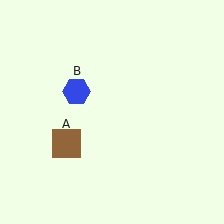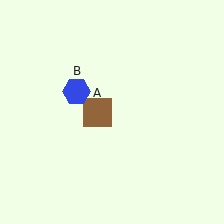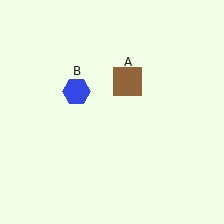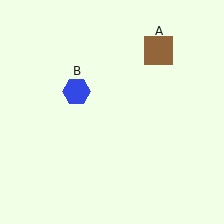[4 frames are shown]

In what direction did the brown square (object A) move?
The brown square (object A) moved up and to the right.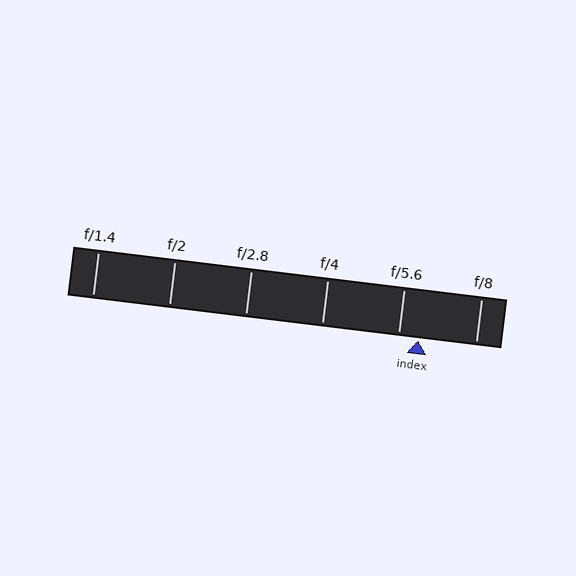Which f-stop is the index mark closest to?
The index mark is closest to f/5.6.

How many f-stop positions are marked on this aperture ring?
There are 6 f-stop positions marked.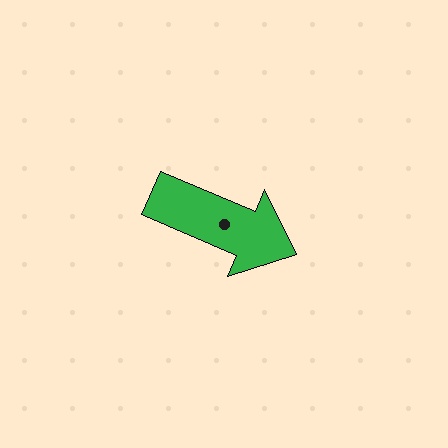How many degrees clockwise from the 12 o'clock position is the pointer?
Approximately 113 degrees.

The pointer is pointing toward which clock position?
Roughly 4 o'clock.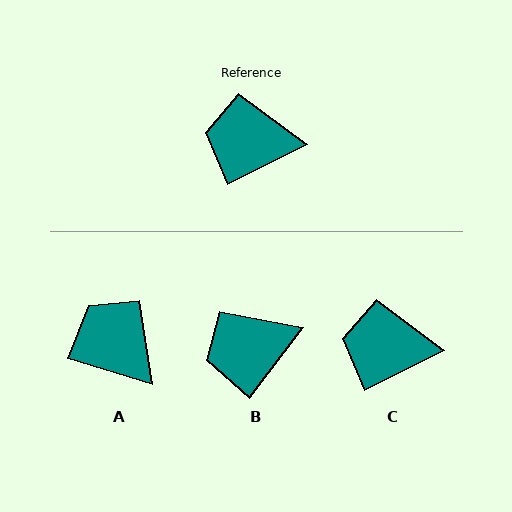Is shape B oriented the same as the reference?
No, it is off by about 26 degrees.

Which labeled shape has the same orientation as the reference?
C.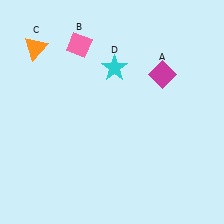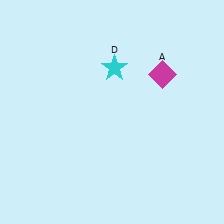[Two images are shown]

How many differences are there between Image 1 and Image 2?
There are 2 differences between the two images.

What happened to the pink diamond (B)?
The pink diamond (B) was removed in Image 2. It was in the top-left area of Image 1.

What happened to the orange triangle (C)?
The orange triangle (C) was removed in Image 2. It was in the top-left area of Image 1.